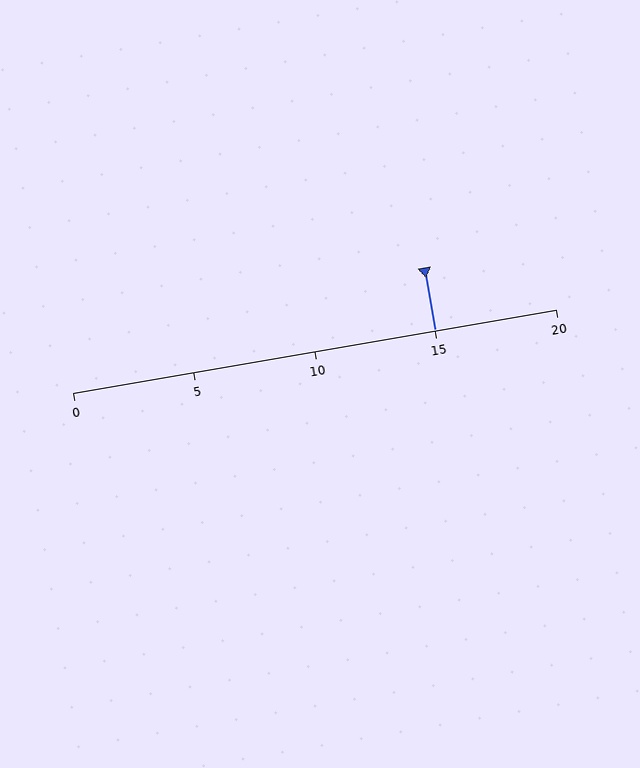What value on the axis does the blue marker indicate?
The marker indicates approximately 15.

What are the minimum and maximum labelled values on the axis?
The axis runs from 0 to 20.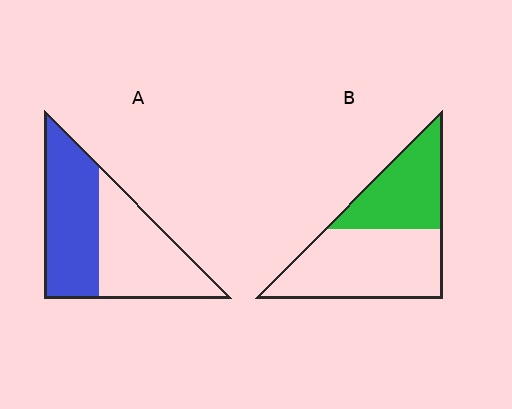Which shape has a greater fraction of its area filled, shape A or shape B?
Shape A.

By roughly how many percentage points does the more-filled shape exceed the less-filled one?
By roughly 10 percentage points (A over B).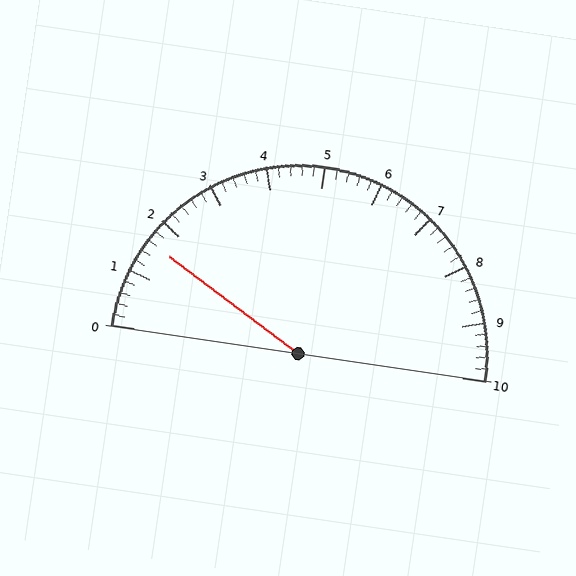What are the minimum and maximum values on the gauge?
The gauge ranges from 0 to 10.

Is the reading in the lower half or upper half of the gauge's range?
The reading is in the lower half of the range (0 to 10).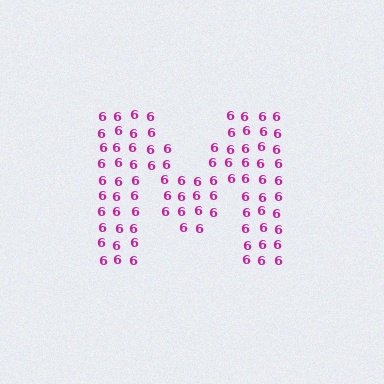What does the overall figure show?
The overall figure shows the letter M.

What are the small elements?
The small elements are digit 6's.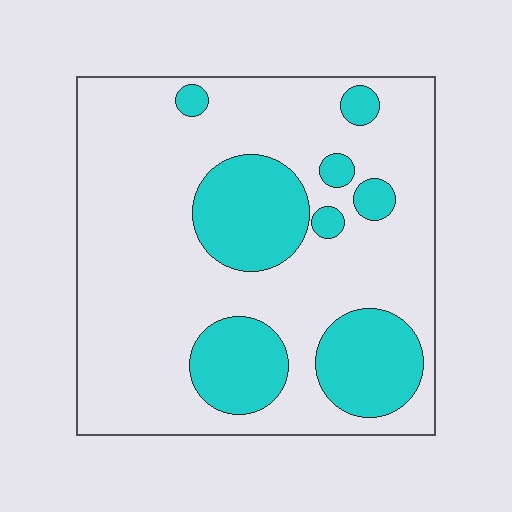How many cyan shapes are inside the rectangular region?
8.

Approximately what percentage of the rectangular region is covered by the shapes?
Approximately 25%.